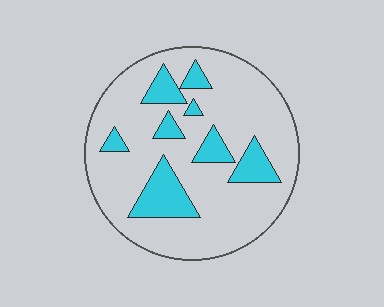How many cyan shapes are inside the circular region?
8.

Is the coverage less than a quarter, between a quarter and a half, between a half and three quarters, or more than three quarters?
Less than a quarter.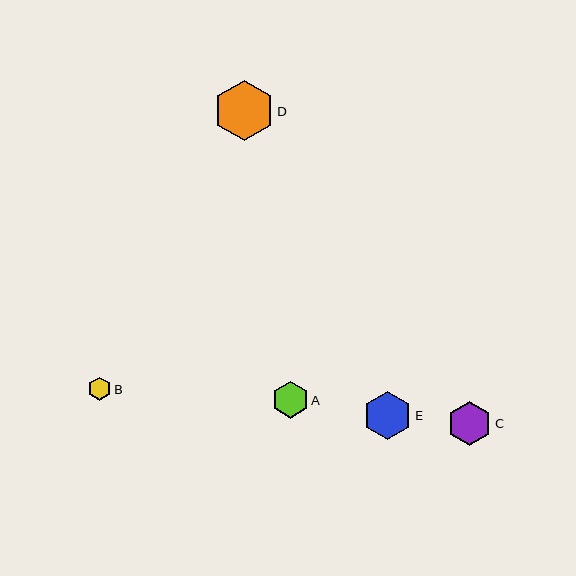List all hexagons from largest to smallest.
From largest to smallest: D, E, C, A, B.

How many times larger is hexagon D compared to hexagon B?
Hexagon D is approximately 2.6 times the size of hexagon B.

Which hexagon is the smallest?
Hexagon B is the smallest with a size of approximately 23 pixels.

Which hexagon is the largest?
Hexagon D is the largest with a size of approximately 60 pixels.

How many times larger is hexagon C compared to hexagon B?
Hexagon C is approximately 1.9 times the size of hexagon B.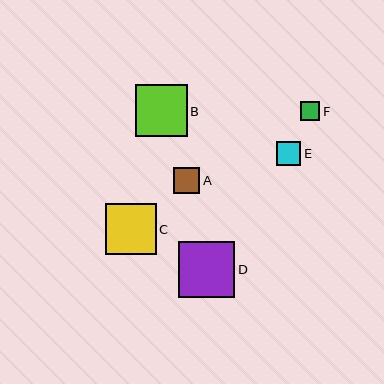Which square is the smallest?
Square F is the smallest with a size of approximately 19 pixels.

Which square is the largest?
Square D is the largest with a size of approximately 56 pixels.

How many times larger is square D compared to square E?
Square D is approximately 2.3 times the size of square E.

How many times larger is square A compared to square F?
Square A is approximately 1.4 times the size of square F.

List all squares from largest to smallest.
From largest to smallest: D, B, C, A, E, F.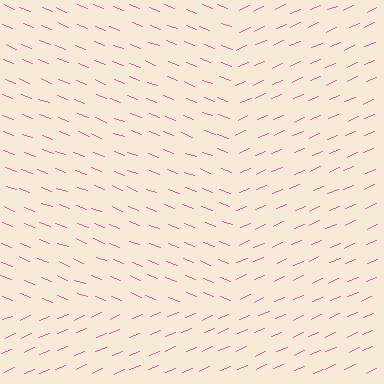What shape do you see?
I see a rectangle.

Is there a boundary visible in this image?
Yes, there is a texture boundary formed by a change in line orientation.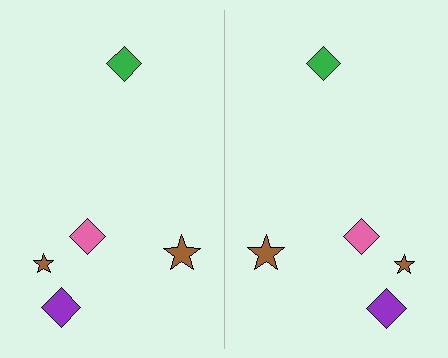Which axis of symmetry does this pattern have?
The pattern has a vertical axis of symmetry running through the center of the image.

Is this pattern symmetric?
Yes, this pattern has bilateral (reflection) symmetry.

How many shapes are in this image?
There are 10 shapes in this image.